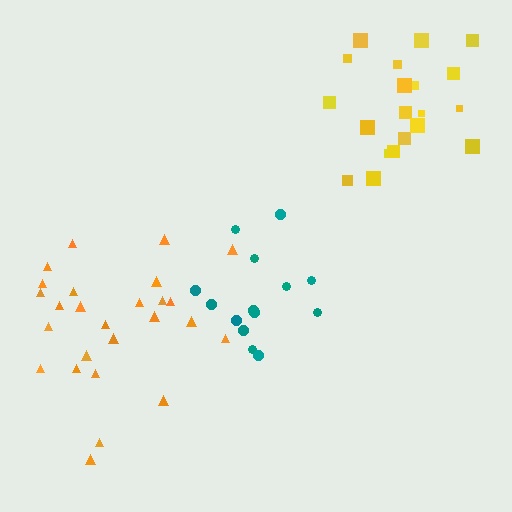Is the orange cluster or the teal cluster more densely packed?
Orange.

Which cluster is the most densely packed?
Orange.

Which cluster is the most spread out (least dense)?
Teal.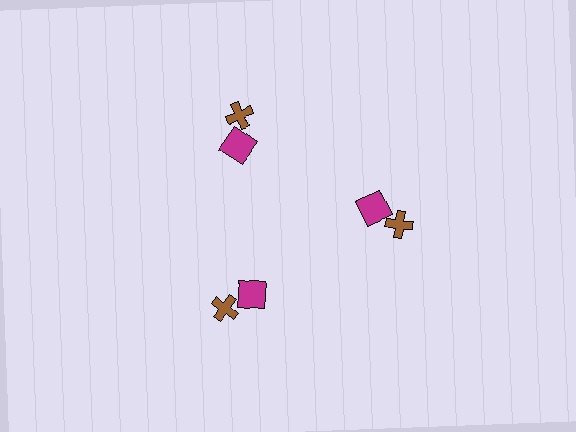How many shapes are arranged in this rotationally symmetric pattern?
There are 6 shapes, arranged in 3 groups of 2.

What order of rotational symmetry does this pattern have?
This pattern has 3-fold rotational symmetry.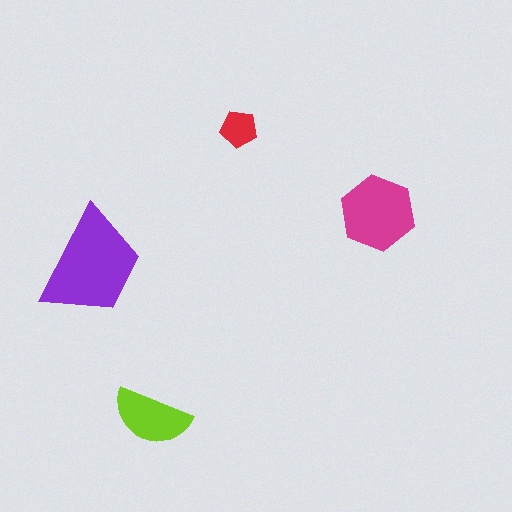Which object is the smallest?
The red pentagon.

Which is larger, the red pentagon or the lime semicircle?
The lime semicircle.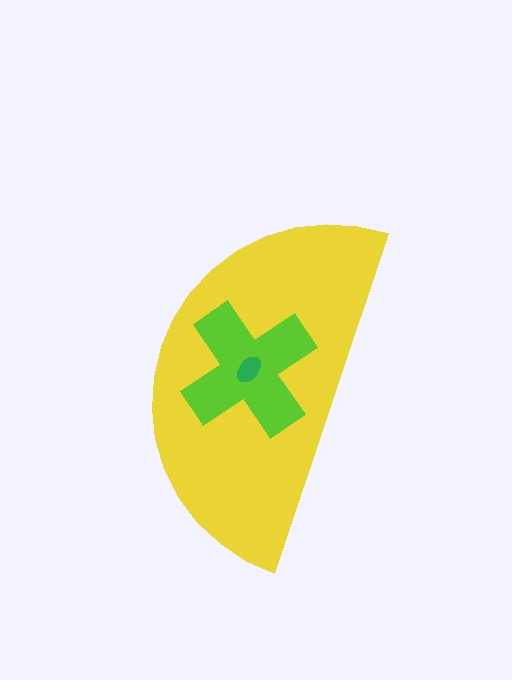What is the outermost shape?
The yellow semicircle.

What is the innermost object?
The green ellipse.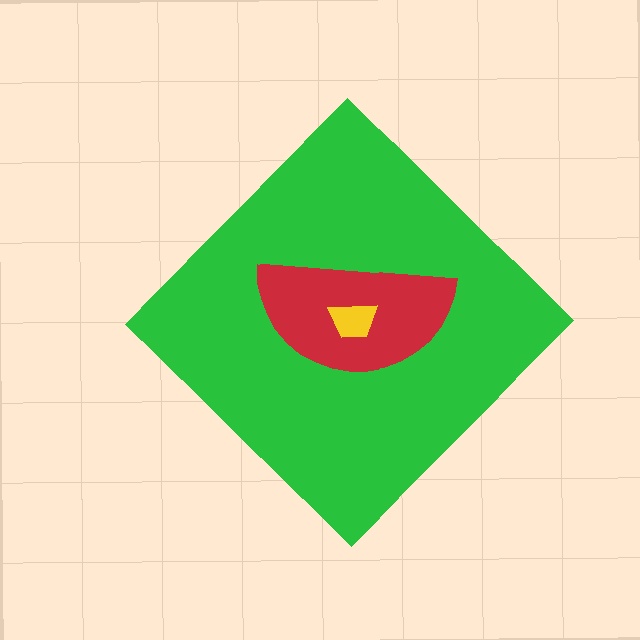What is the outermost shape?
The green diamond.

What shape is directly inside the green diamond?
The red semicircle.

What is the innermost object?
The yellow trapezoid.